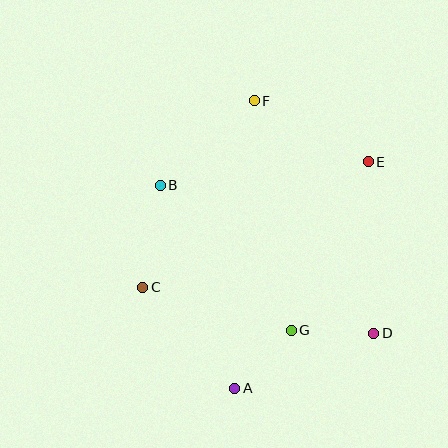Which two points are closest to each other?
Points A and G are closest to each other.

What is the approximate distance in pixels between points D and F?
The distance between D and F is approximately 261 pixels.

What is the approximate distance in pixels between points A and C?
The distance between A and C is approximately 136 pixels.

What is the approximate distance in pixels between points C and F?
The distance between C and F is approximately 217 pixels.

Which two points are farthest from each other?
Points A and F are farthest from each other.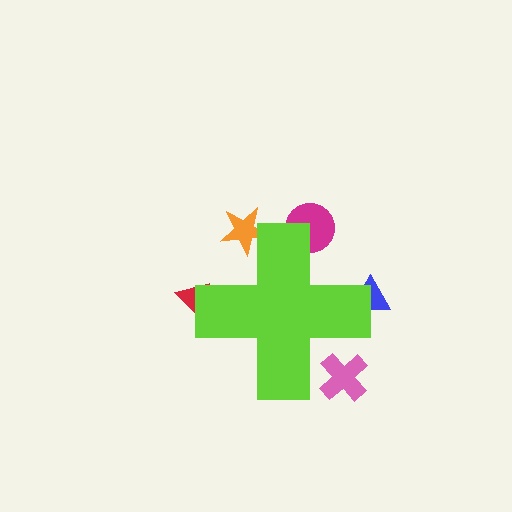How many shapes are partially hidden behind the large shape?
5 shapes are partially hidden.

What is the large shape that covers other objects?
A lime cross.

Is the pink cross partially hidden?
Yes, the pink cross is partially hidden behind the lime cross.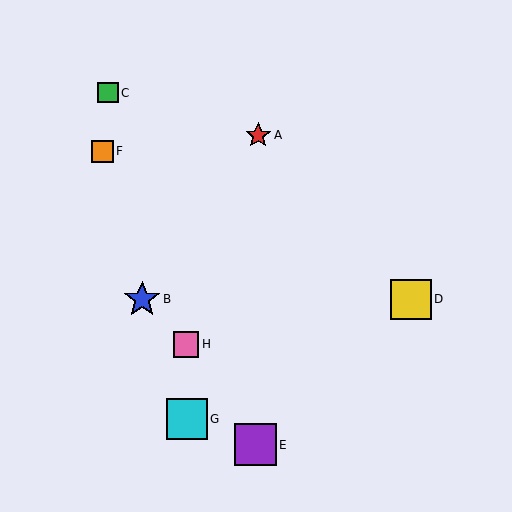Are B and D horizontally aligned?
Yes, both are at y≈299.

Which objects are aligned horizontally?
Objects B, D are aligned horizontally.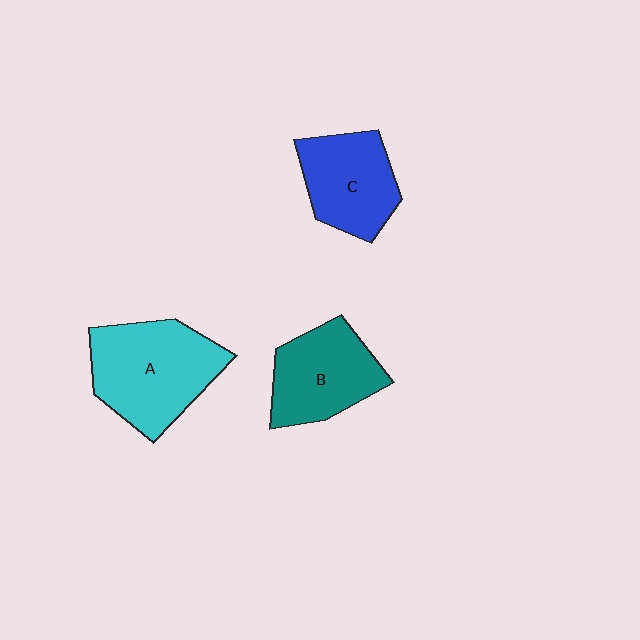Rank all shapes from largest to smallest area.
From largest to smallest: A (cyan), B (teal), C (blue).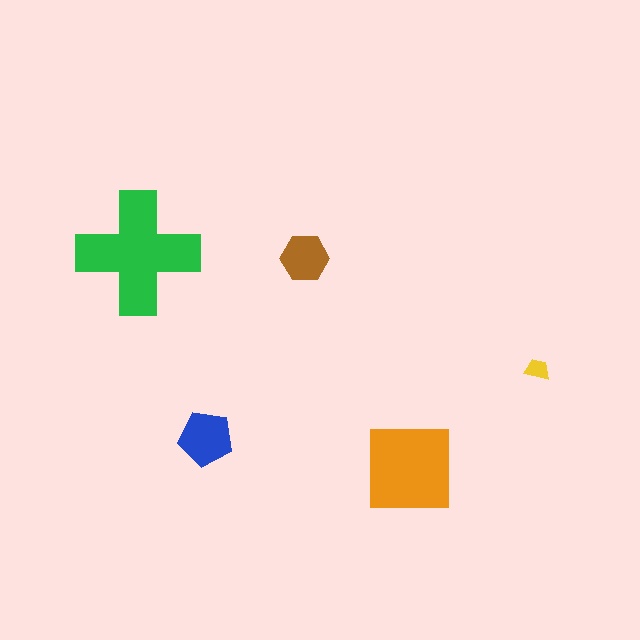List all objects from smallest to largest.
The yellow trapezoid, the brown hexagon, the blue pentagon, the orange square, the green cross.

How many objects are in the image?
There are 5 objects in the image.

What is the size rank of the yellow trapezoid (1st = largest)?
5th.